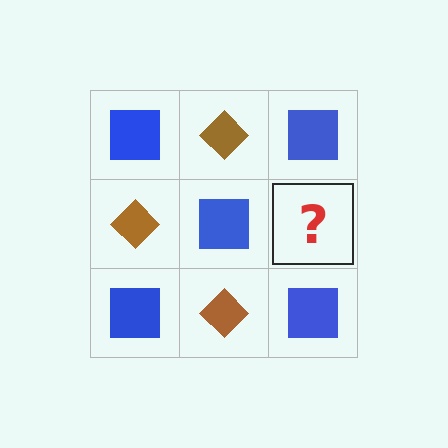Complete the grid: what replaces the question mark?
The question mark should be replaced with a brown diamond.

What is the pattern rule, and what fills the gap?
The rule is that it alternates blue square and brown diamond in a checkerboard pattern. The gap should be filled with a brown diamond.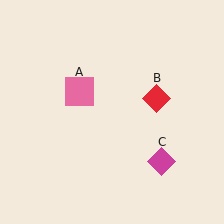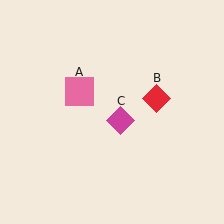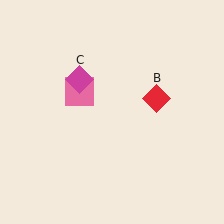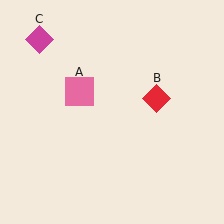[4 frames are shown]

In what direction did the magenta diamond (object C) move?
The magenta diamond (object C) moved up and to the left.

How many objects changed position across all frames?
1 object changed position: magenta diamond (object C).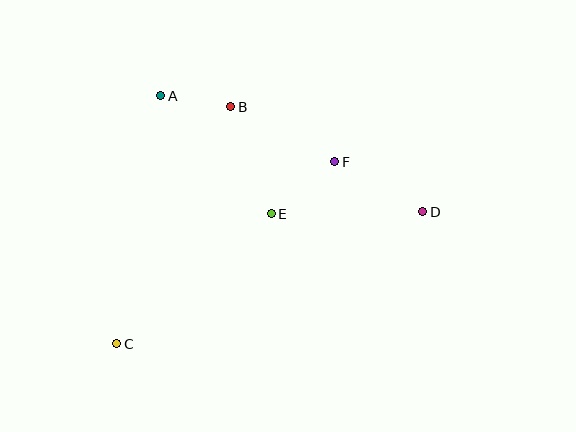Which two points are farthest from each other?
Points C and D are farthest from each other.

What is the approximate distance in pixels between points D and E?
The distance between D and E is approximately 151 pixels.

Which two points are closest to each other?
Points A and B are closest to each other.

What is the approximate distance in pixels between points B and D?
The distance between B and D is approximately 219 pixels.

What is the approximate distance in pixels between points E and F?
The distance between E and F is approximately 82 pixels.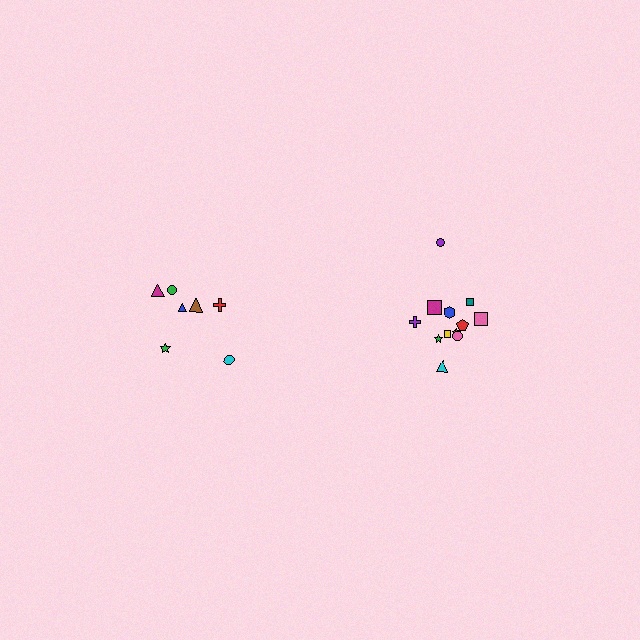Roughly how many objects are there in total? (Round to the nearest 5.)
Roughly 20 objects in total.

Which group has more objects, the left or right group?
The right group.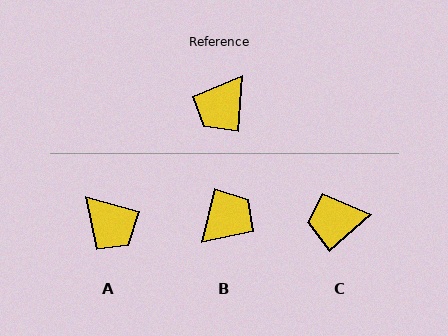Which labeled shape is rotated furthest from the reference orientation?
B, about 169 degrees away.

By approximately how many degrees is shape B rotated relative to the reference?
Approximately 169 degrees counter-clockwise.